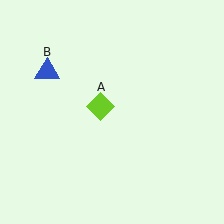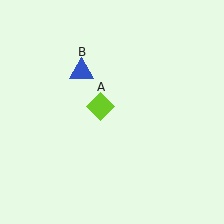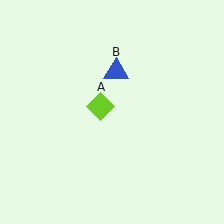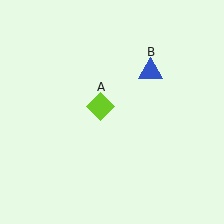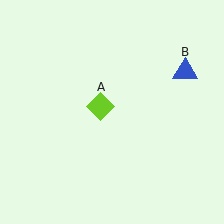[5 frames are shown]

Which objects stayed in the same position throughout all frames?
Lime diamond (object A) remained stationary.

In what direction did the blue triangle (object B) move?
The blue triangle (object B) moved right.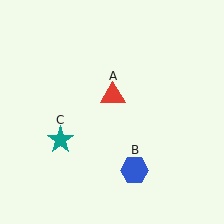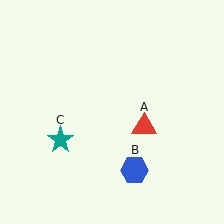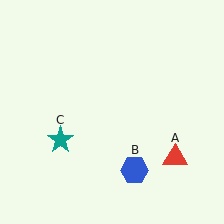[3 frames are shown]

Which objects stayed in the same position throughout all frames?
Blue hexagon (object B) and teal star (object C) remained stationary.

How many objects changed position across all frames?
1 object changed position: red triangle (object A).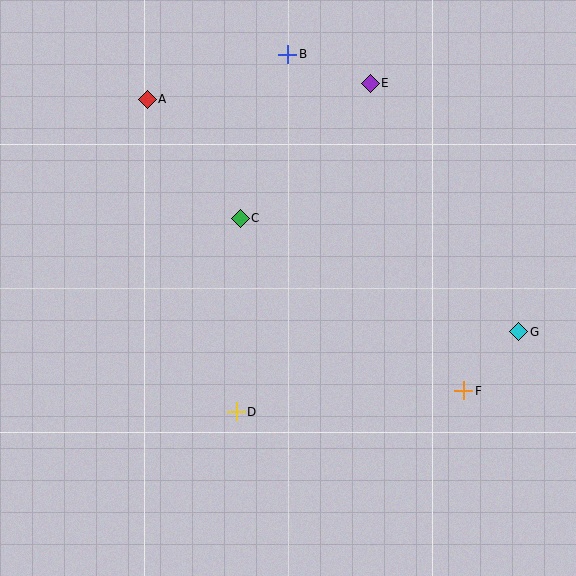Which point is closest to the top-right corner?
Point E is closest to the top-right corner.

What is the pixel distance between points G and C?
The distance between G and C is 301 pixels.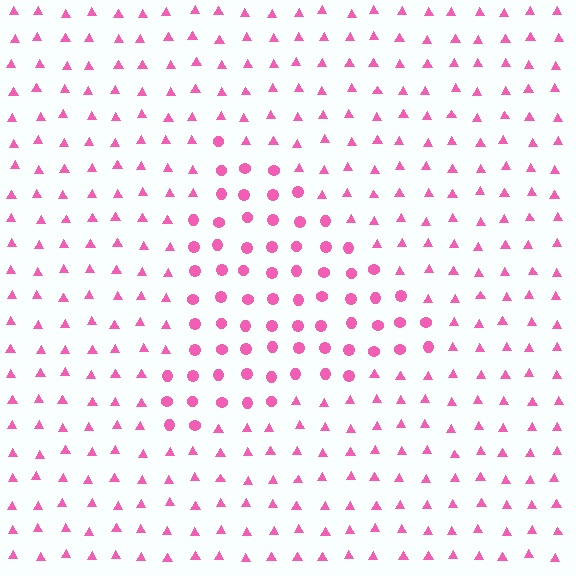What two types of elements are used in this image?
The image uses circles inside the triangle region and triangles outside it.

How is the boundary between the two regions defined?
The boundary is defined by a change in element shape: circles inside vs. triangles outside. All elements share the same color and spacing.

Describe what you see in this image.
The image is filled with small pink elements arranged in a uniform grid. A triangle-shaped region contains circles, while the surrounding area contains triangles. The boundary is defined purely by the change in element shape.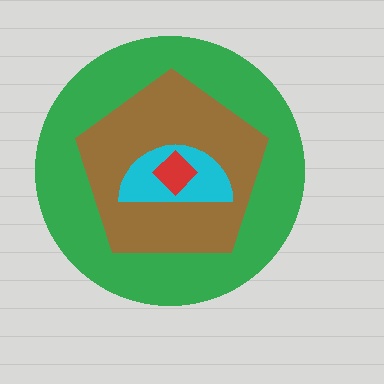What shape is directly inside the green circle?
The brown pentagon.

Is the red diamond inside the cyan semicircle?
Yes.